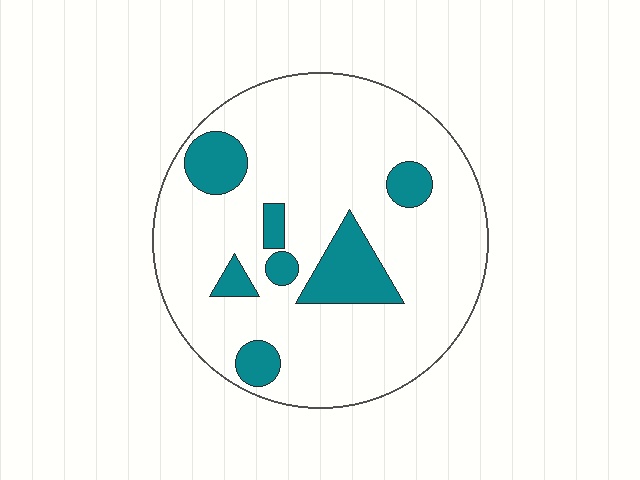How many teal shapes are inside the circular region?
7.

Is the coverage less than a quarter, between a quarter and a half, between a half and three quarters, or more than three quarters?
Less than a quarter.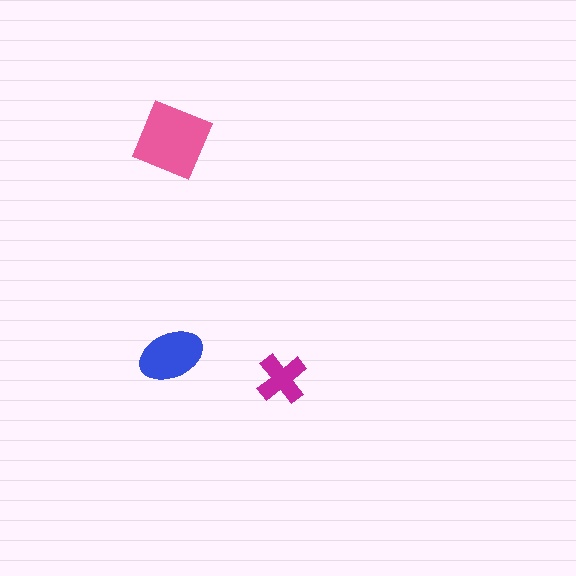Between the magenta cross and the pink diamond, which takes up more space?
The pink diamond.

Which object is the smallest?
The magenta cross.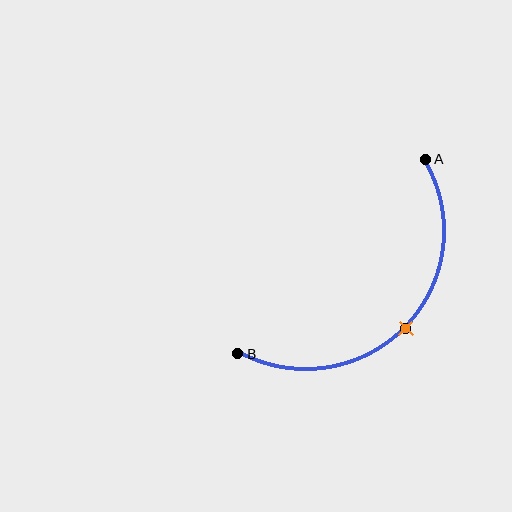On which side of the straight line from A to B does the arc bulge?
The arc bulges below and to the right of the straight line connecting A and B.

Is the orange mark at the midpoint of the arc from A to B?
Yes. The orange mark lies on the arc at equal arc-length from both A and B — it is the arc midpoint.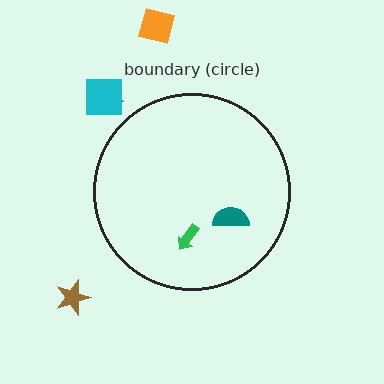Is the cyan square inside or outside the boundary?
Outside.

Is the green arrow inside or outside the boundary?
Inside.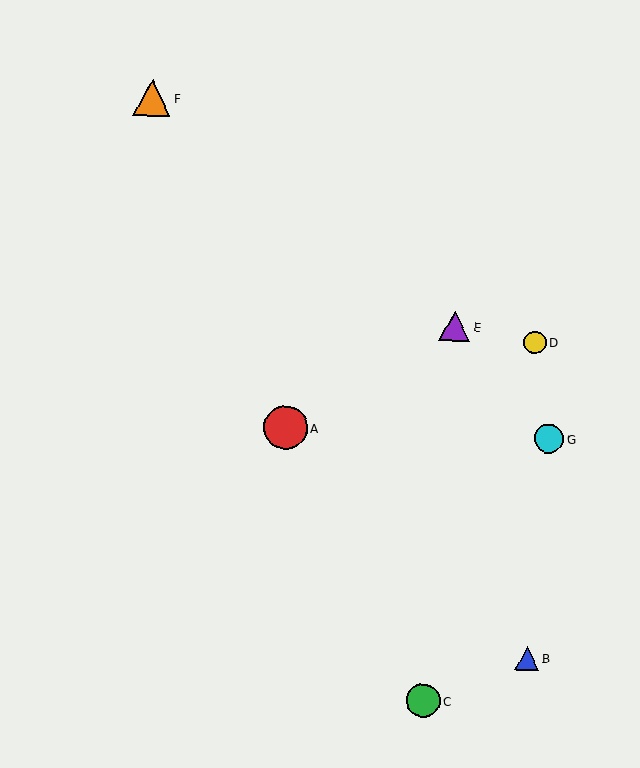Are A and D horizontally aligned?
No, A is at y≈428 and D is at y≈342.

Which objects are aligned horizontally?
Objects A, G are aligned horizontally.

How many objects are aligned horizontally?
2 objects (A, G) are aligned horizontally.